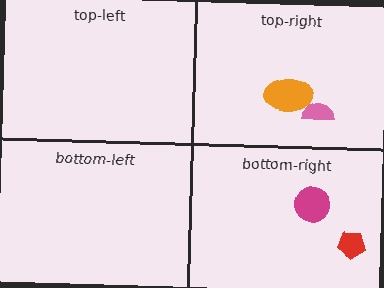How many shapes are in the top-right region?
2.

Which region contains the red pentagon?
The bottom-right region.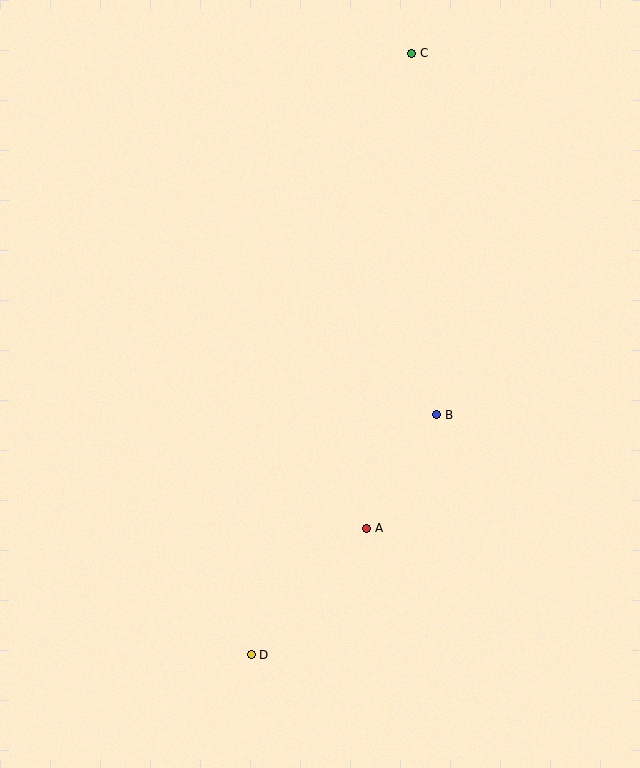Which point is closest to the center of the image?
Point B at (437, 415) is closest to the center.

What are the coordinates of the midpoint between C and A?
The midpoint between C and A is at (389, 291).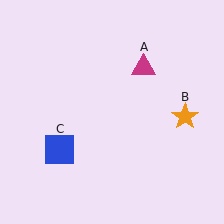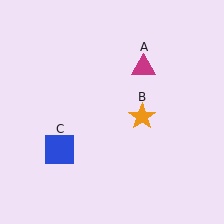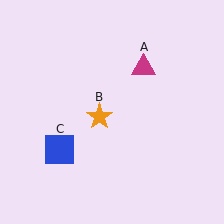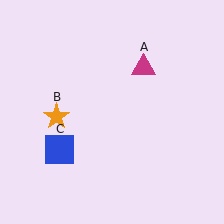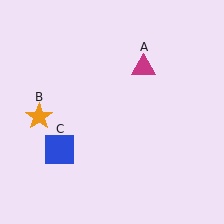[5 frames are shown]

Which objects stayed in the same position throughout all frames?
Magenta triangle (object A) and blue square (object C) remained stationary.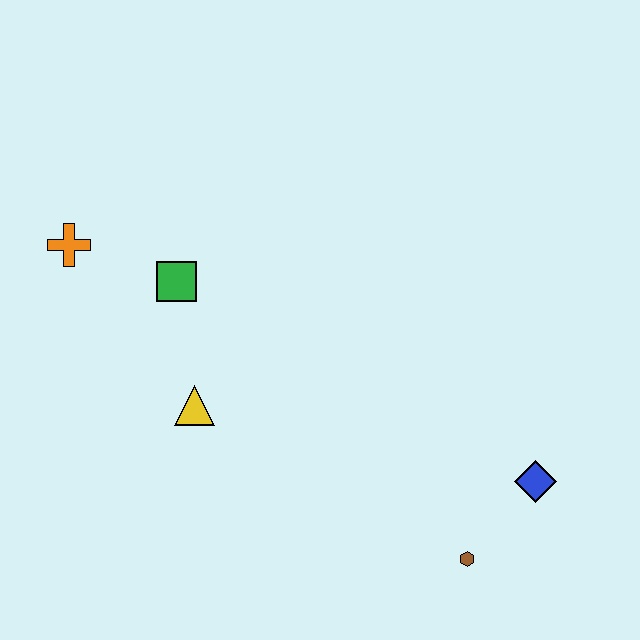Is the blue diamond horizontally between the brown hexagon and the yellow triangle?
No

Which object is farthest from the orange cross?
The blue diamond is farthest from the orange cross.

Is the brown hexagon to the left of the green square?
No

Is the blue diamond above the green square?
No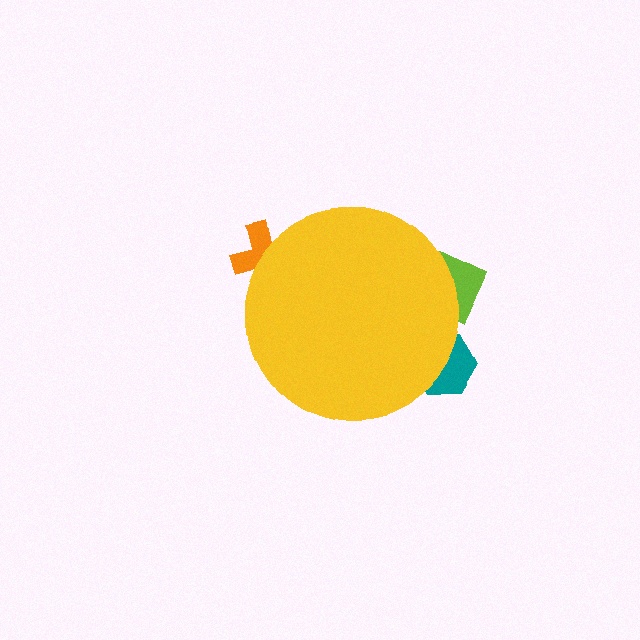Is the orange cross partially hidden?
Yes, the orange cross is partially hidden behind the yellow circle.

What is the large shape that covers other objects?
A yellow circle.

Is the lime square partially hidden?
Yes, the lime square is partially hidden behind the yellow circle.